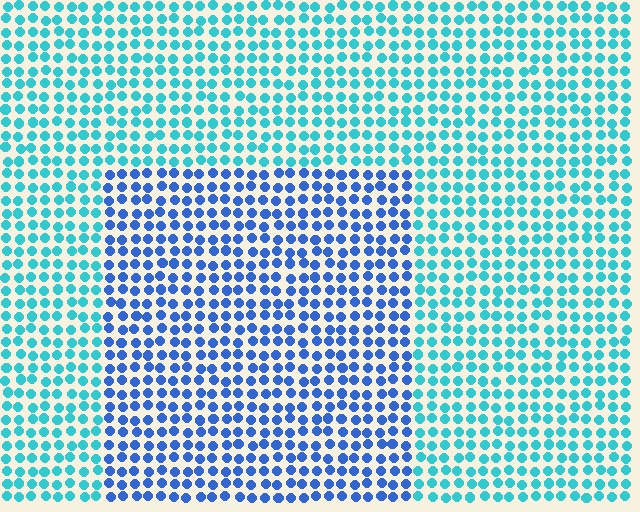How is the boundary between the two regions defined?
The boundary is defined purely by a slight shift in hue (about 38 degrees). Spacing, size, and orientation are identical on both sides.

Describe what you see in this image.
The image is filled with small cyan elements in a uniform arrangement. A rectangle-shaped region is visible where the elements are tinted to a slightly different hue, forming a subtle color boundary.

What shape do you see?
I see a rectangle.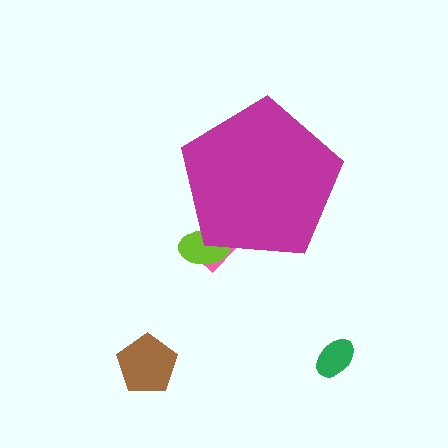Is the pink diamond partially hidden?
Yes, the pink diamond is partially hidden behind the magenta pentagon.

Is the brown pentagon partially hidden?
No, the brown pentagon is fully visible.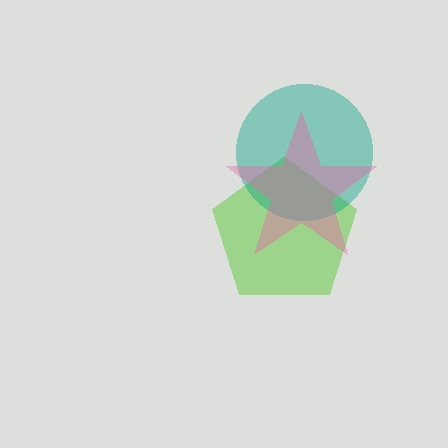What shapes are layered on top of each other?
The layered shapes are: a lime pentagon, a teal circle, a pink star.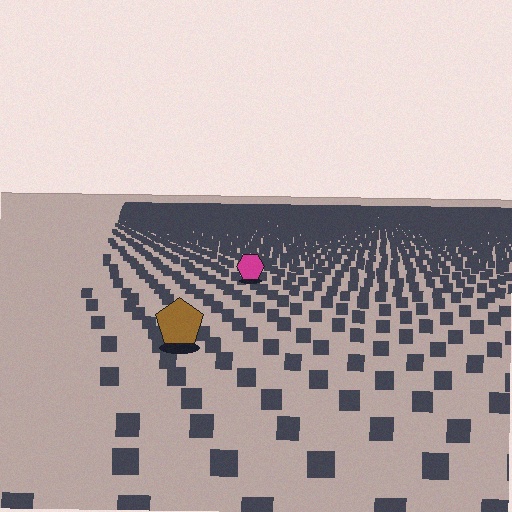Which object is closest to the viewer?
The brown pentagon is closest. The texture marks near it are larger and more spread out.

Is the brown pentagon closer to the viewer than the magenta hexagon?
Yes. The brown pentagon is closer — you can tell from the texture gradient: the ground texture is coarser near it.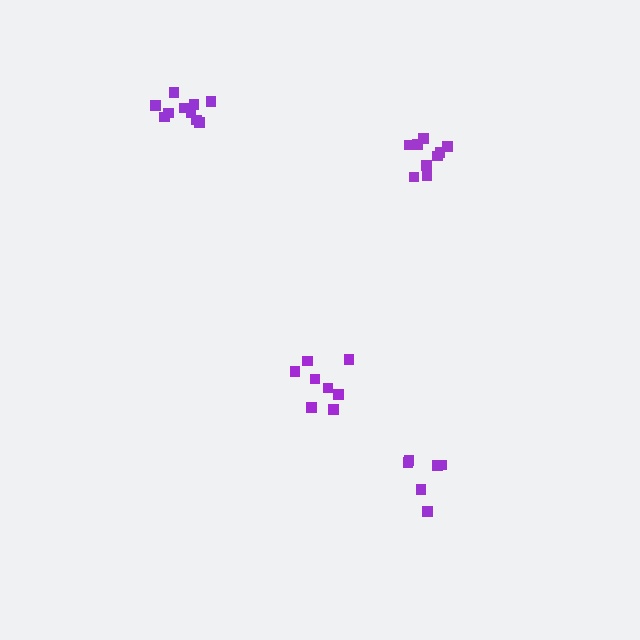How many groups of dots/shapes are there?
There are 4 groups.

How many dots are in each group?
Group 1: 10 dots, Group 2: 9 dots, Group 3: 8 dots, Group 4: 6 dots (33 total).